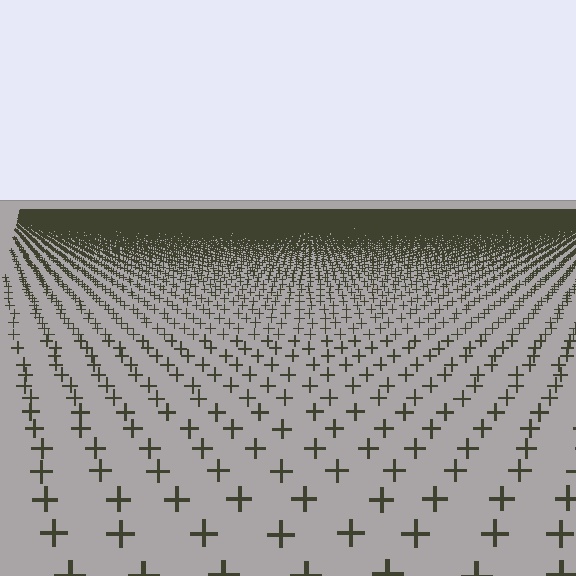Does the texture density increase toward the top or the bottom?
Density increases toward the top.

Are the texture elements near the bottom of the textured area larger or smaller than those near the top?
Larger. Near the bottom, elements are closer to the viewer and appear at a bigger on-screen size.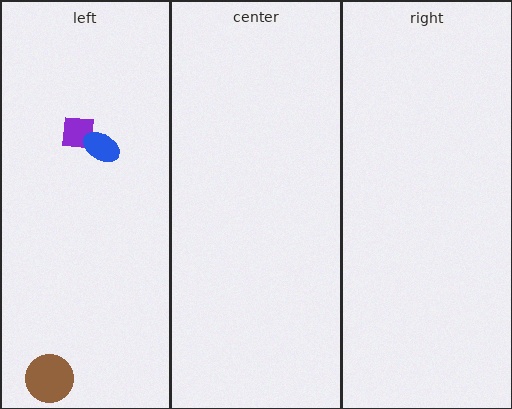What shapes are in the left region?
The purple square, the brown circle, the blue ellipse.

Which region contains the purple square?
The left region.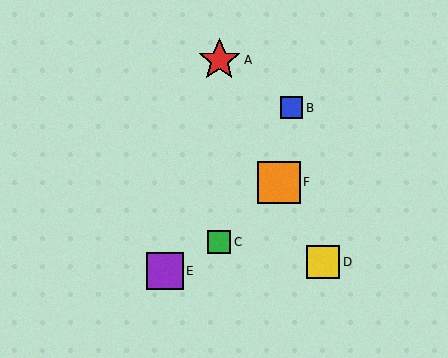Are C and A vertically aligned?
Yes, both are at x≈219.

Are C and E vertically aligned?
No, C is at x≈219 and E is at x≈165.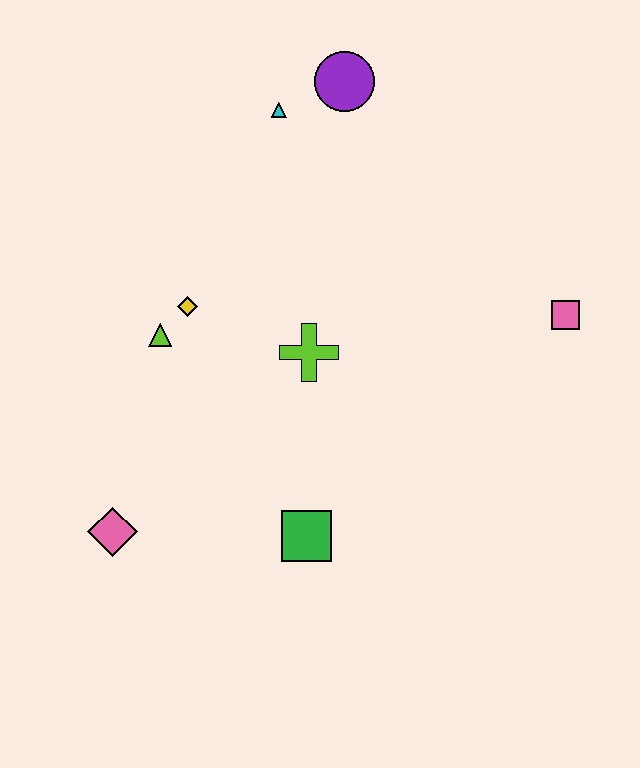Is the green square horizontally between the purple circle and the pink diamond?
Yes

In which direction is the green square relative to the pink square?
The green square is to the left of the pink square.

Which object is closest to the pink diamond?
The green square is closest to the pink diamond.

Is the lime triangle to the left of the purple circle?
Yes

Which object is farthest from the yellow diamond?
The pink square is farthest from the yellow diamond.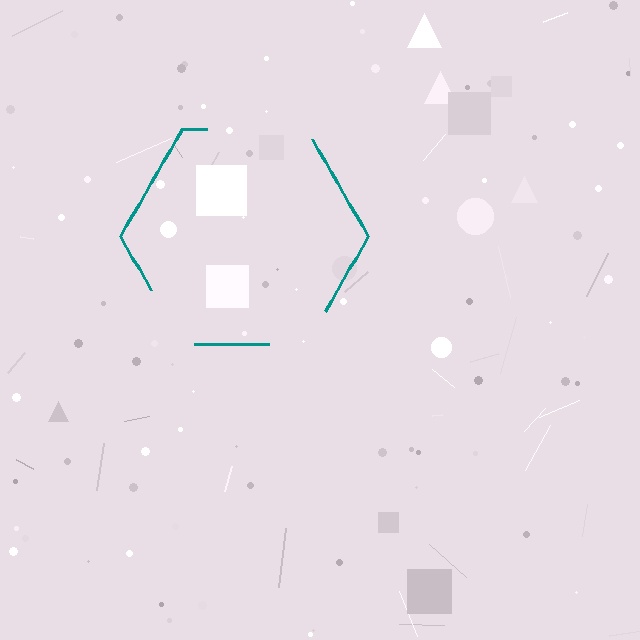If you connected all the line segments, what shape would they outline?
They would outline a hexagon.